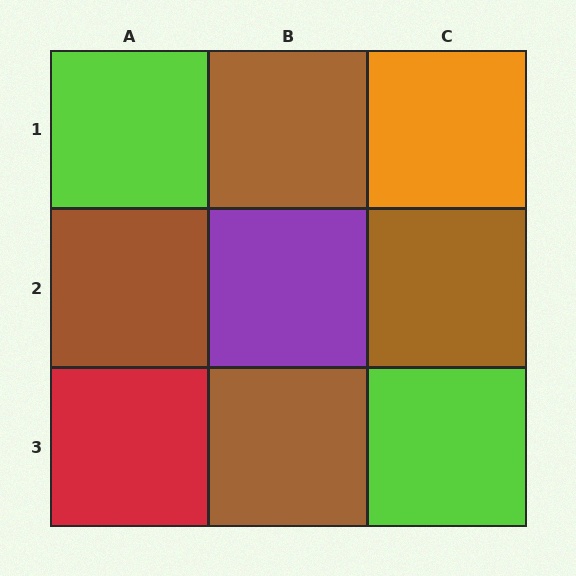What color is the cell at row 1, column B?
Brown.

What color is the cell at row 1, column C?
Orange.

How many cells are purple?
1 cell is purple.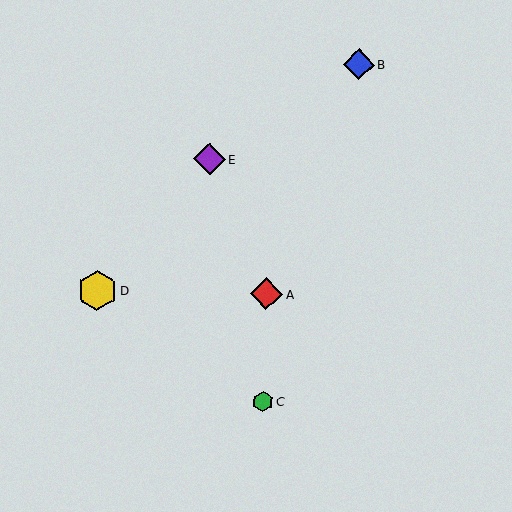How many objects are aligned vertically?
2 objects (A, C) are aligned vertically.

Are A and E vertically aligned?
No, A is at x≈267 and E is at x≈209.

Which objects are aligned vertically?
Objects A, C are aligned vertically.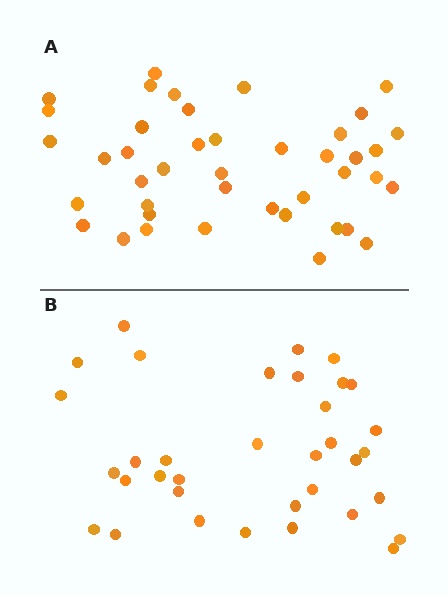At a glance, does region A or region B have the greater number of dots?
Region A (the top region) has more dots.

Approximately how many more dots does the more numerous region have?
Region A has roughly 8 or so more dots than region B.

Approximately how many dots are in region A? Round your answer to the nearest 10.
About 40 dots. (The exact count is 42, which rounds to 40.)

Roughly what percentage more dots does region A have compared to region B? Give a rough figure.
About 20% more.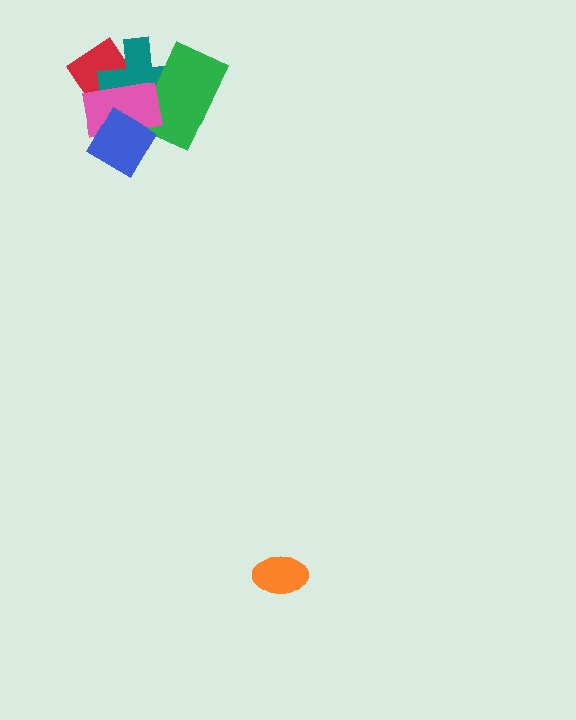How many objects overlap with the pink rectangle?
4 objects overlap with the pink rectangle.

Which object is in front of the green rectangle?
The pink rectangle is in front of the green rectangle.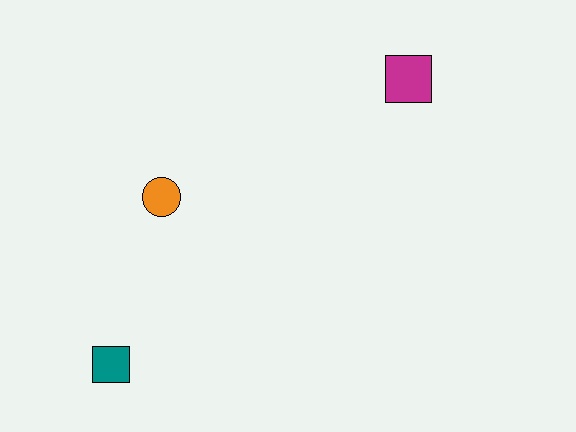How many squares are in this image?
There are 2 squares.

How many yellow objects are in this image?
There are no yellow objects.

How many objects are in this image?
There are 3 objects.